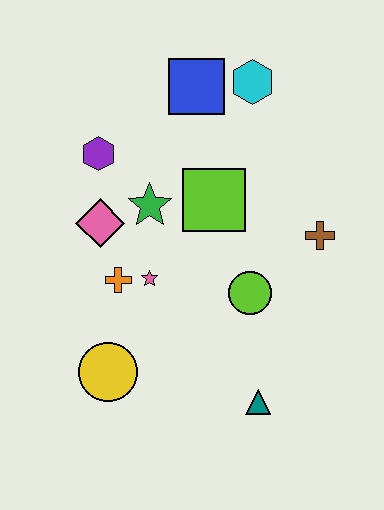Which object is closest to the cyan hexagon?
The blue square is closest to the cyan hexagon.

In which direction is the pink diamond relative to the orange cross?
The pink diamond is above the orange cross.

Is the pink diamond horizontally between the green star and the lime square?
No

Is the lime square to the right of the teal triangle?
No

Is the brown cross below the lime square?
Yes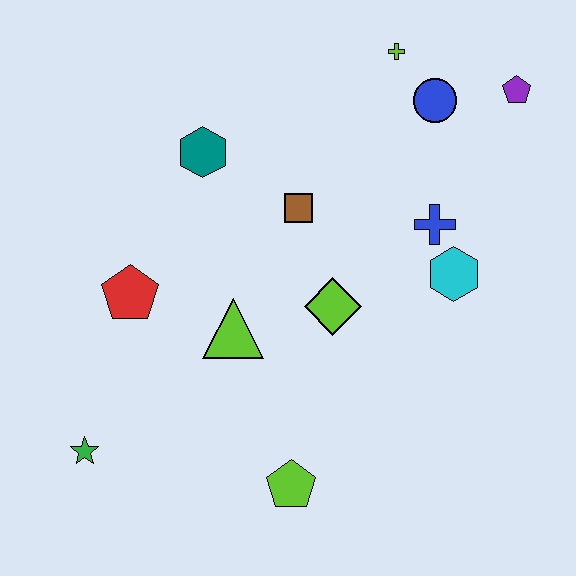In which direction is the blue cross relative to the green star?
The blue cross is to the right of the green star.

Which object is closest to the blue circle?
The lime cross is closest to the blue circle.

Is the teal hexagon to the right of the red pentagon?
Yes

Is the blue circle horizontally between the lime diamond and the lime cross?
No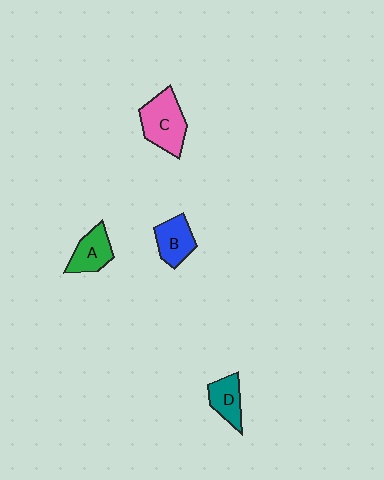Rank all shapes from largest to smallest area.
From largest to smallest: C (pink), A (green), B (blue), D (teal).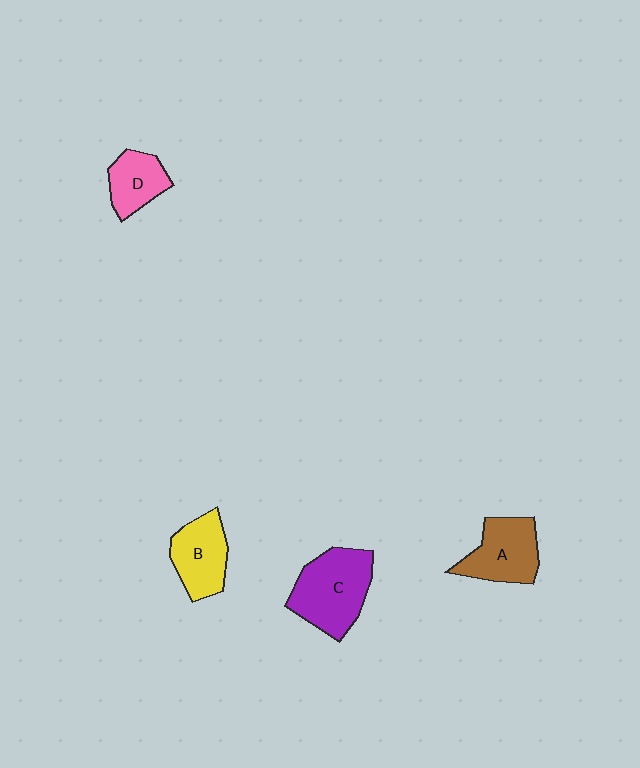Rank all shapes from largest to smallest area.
From largest to smallest: C (purple), A (brown), B (yellow), D (pink).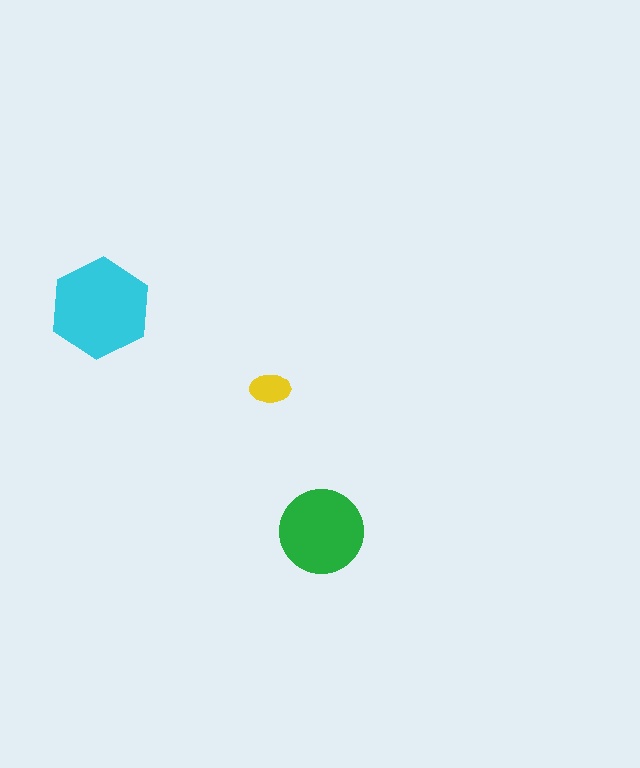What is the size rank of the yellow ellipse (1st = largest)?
3rd.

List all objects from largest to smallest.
The cyan hexagon, the green circle, the yellow ellipse.